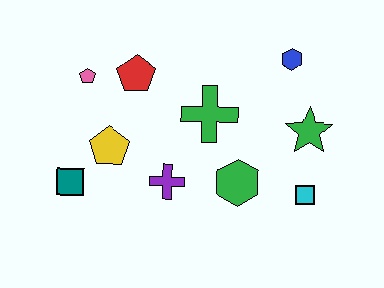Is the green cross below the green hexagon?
No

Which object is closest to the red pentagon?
The pink pentagon is closest to the red pentagon.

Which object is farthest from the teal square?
The blue hexagon is farthest from the teal square.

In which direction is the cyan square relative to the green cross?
The cyan square is to the right of the green cross.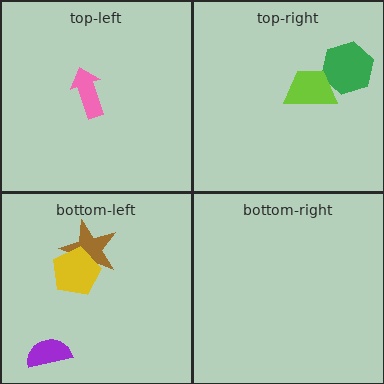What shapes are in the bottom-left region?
The brown star, the yellow pentagon, the purple semicircle.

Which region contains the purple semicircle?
The bottom-left region.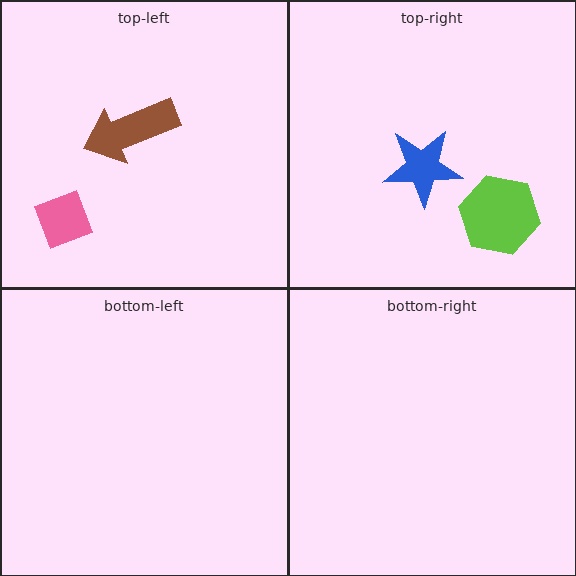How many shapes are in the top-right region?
2.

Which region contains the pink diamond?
The top-left region.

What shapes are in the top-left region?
The pink diamond, the brown arrow.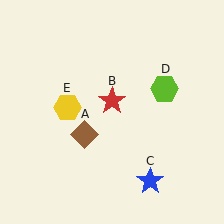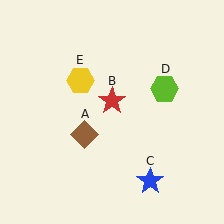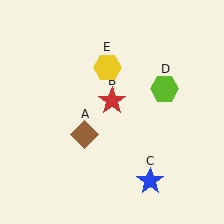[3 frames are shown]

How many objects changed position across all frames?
1 object changed position: yellow hexagon (object E).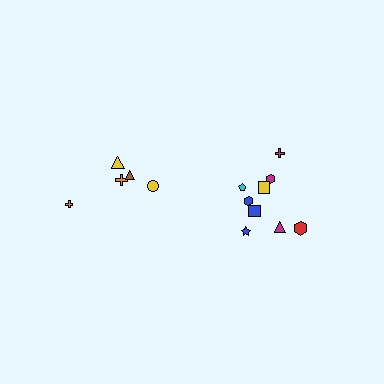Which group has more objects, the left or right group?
The right group.